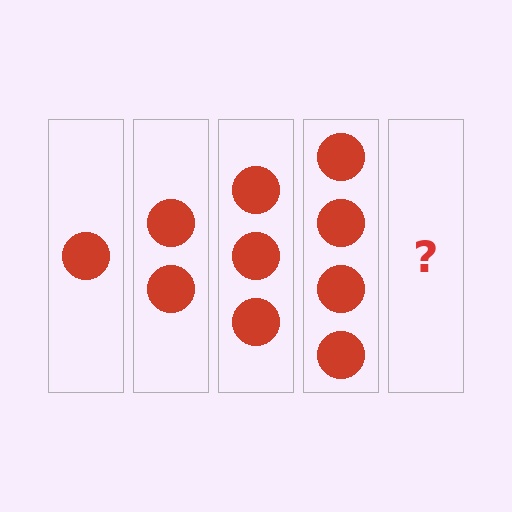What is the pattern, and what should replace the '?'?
The pattern is that each step adds one more circle. The '?' should be 5 circles.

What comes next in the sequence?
The next element should be 5 circles.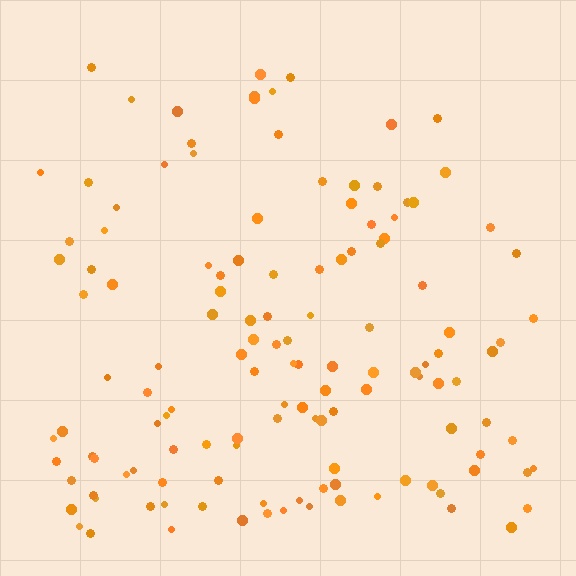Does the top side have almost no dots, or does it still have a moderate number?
Still a moderate number, just noticeably fewer than the bottom.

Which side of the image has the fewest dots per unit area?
The top.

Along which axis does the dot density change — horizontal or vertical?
Vertical.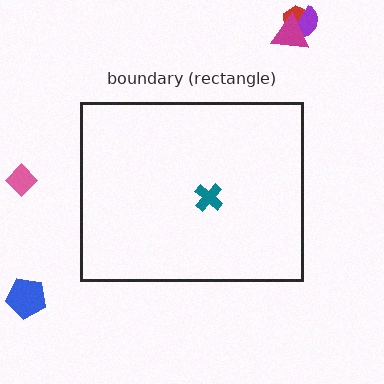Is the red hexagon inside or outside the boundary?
Outside.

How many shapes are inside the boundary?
1 inside, 5 outside.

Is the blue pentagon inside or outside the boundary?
Outside.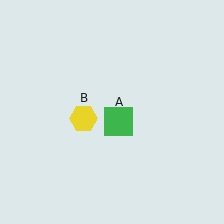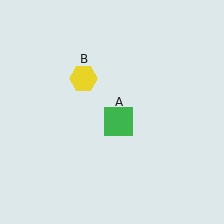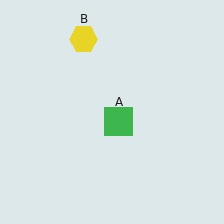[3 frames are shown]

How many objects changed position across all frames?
1 object changed position: yellow hexagon (object B).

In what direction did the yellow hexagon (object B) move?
The yellow hexagon (object B) moved up.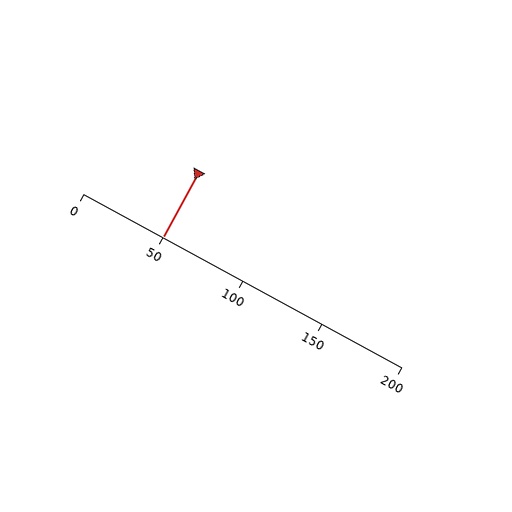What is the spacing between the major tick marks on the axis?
The major ticks are spaced 50 apart.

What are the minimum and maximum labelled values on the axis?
The axis runs from 0 to 200.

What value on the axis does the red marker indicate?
The marker indicates approximately 50.